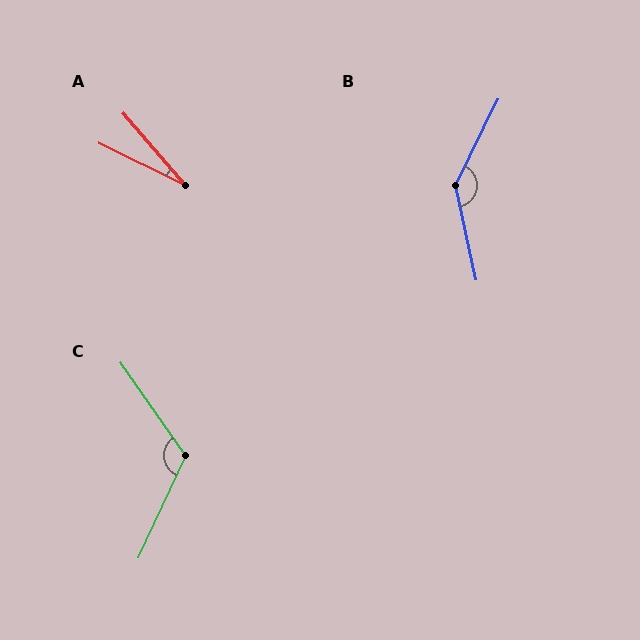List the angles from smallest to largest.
A (23°), C (120°), B (141°).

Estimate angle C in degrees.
Approximately 120 degrees.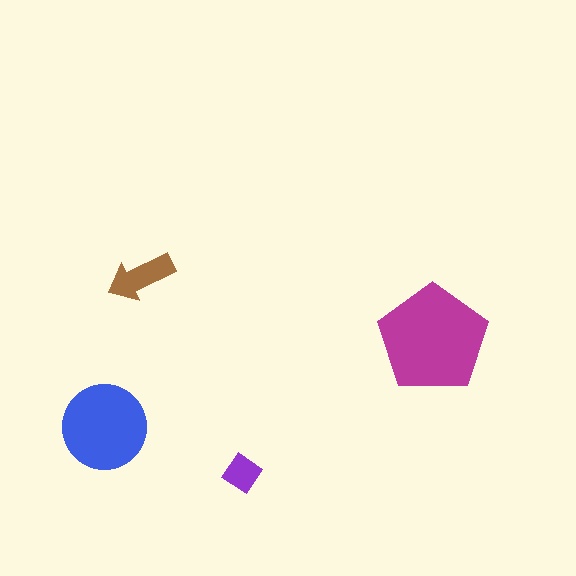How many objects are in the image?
There are 4 objects in the image.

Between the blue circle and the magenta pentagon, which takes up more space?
The magenta pentagon.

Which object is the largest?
The magenta pentagon.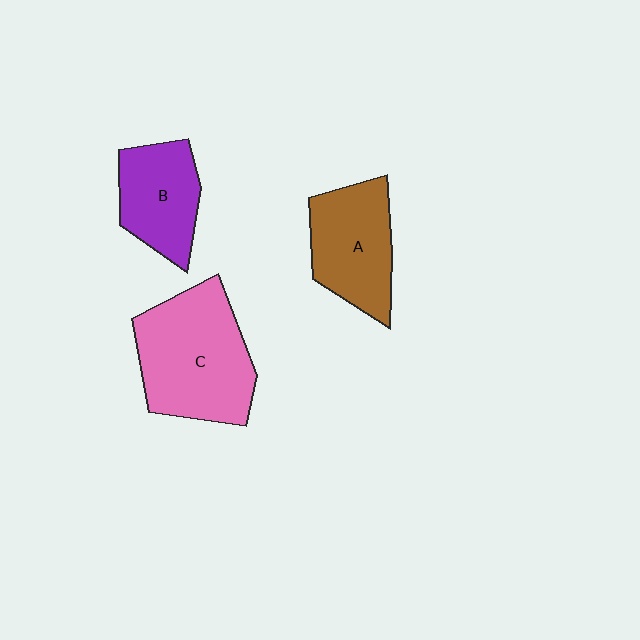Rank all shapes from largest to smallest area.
From largest to smallest: C (pink), A (brown), B (purple).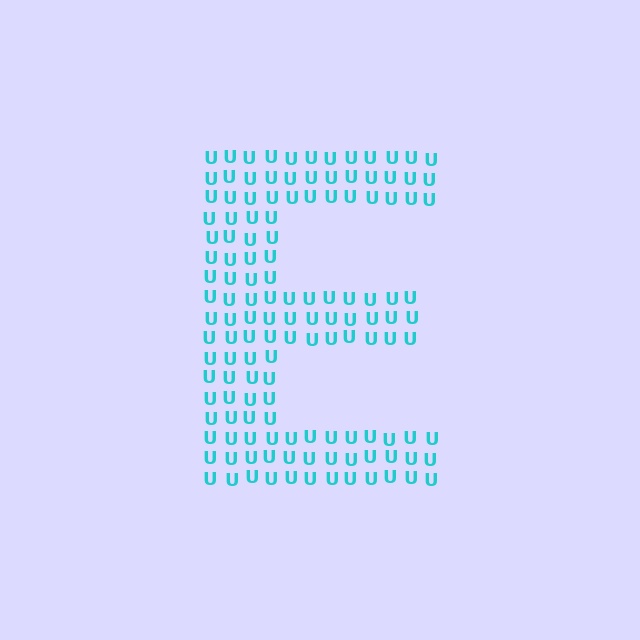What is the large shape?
The large shape is the letter E.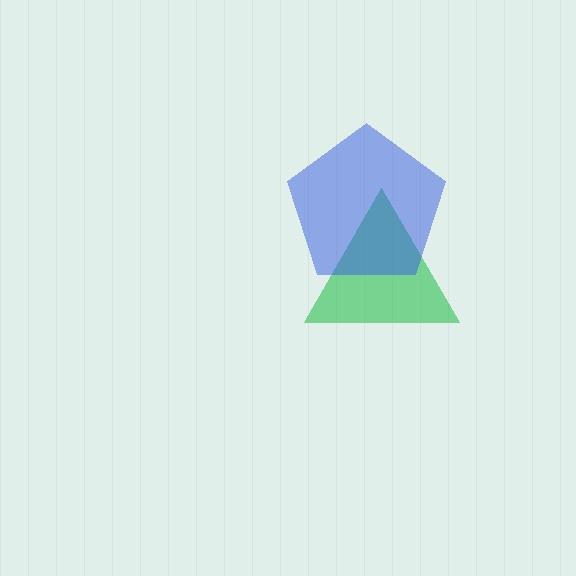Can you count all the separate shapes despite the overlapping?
Yes, there are 2 separate shapes.